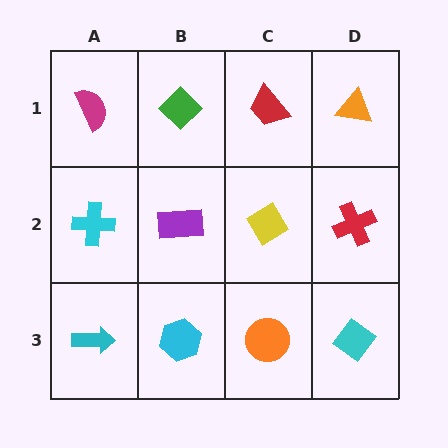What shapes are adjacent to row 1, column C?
A yellow diamond (row 2, column C), a green diamond (row 1, column B), an orange triangle (row 1, column D).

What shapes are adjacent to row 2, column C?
A red trapezoid (row 1, column C), an orange circle (row 3, column C), a purple rectangle (row 2, column B), a red cross (row 2, column D).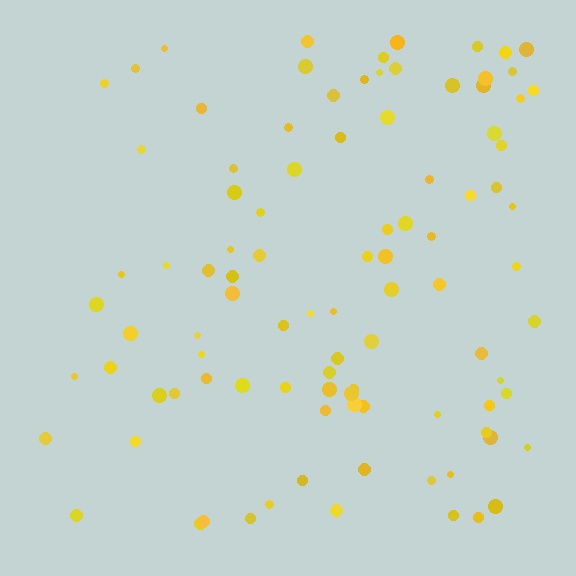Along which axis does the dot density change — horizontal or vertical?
Horizontal.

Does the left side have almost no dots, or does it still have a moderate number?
Still a moderate number, just noticeably fewer than the right.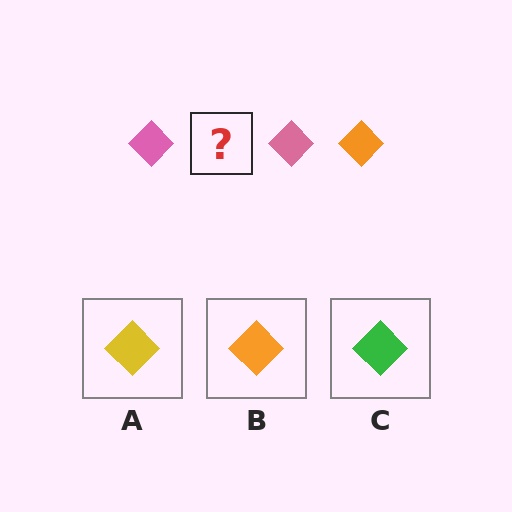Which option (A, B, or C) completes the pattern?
B.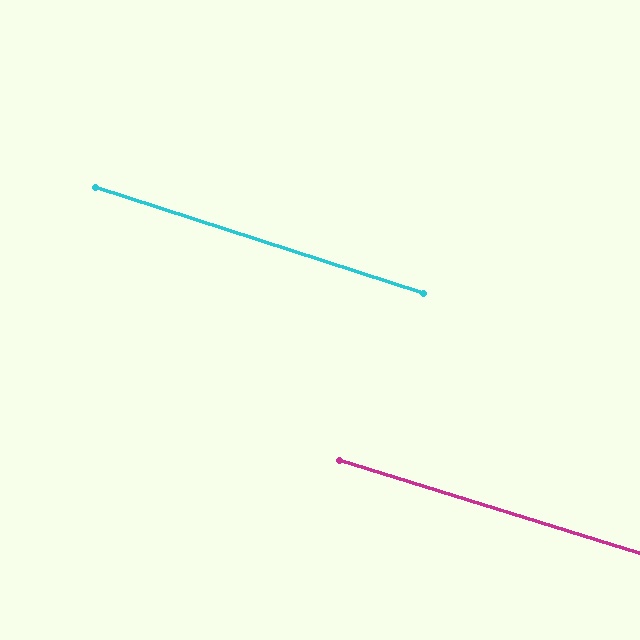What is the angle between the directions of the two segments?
Approximately 1 degree.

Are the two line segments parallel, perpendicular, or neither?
Parallel — their directions differ by only 0.8°.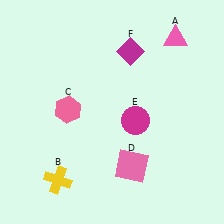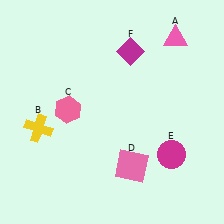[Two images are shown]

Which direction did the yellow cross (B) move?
The yellow cross (B) moved up.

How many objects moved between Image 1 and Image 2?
2 objects moved between the two images.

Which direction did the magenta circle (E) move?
The magenta circle (E) moved right.